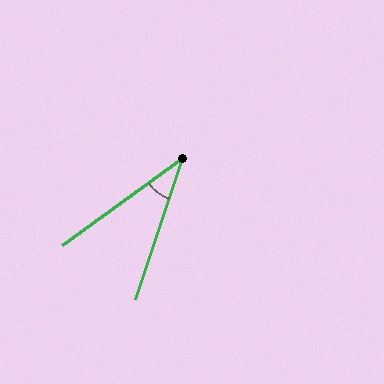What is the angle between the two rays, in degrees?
Approximately 36 degrees.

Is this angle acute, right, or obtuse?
It is acute.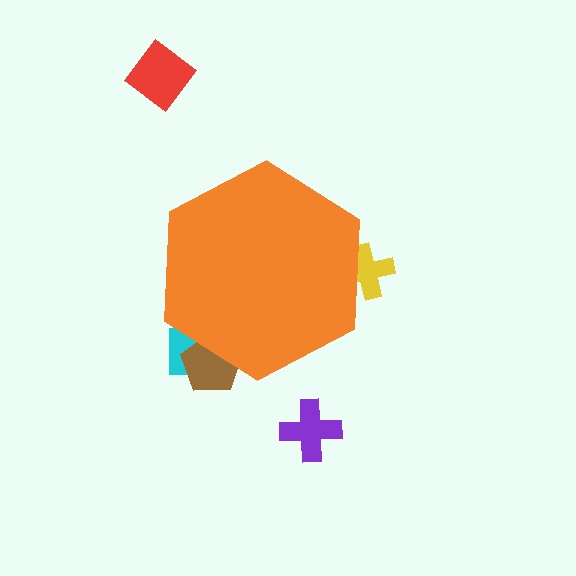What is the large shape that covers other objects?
An orange hexagon.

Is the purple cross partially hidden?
No, the purple cross is fully visible.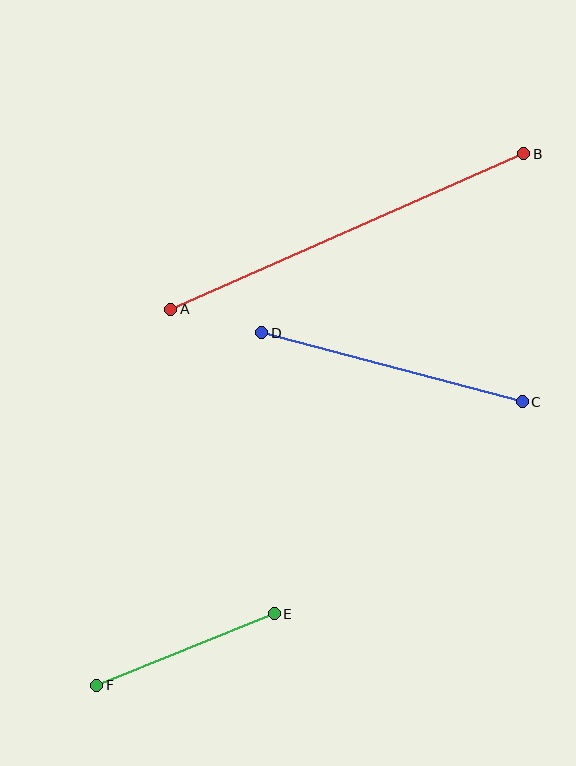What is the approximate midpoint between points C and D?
The midpoint is at approximately (392, 367) pixels.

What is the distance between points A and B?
The distance is approximately 386 pixels.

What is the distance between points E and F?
The distance is approximately 191 pixels.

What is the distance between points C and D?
The distance is approximately 270 pixels.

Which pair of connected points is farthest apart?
Points A and B are farthest apart.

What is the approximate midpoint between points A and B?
The midpoint is at approximately (347, 232) pixels.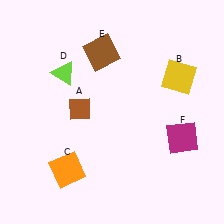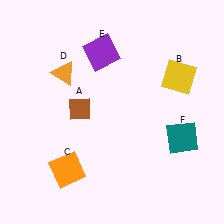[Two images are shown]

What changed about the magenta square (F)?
In Image 1, F is magenta. In Image 2, it changed to teal.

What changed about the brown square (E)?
In Image 1, E is brown. In Image 2, it changed to purple.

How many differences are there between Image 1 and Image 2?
There are 3 differences between the two images.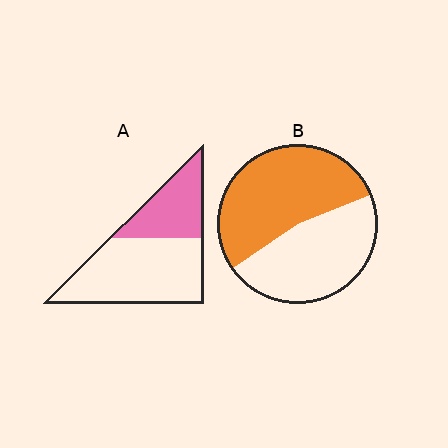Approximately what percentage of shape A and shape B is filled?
A is approximately 35% and B is approximately 55%.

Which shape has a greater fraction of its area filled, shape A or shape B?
Shape B.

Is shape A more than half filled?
No.